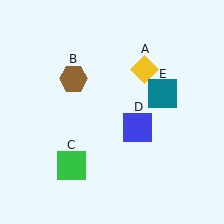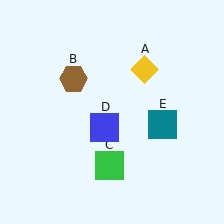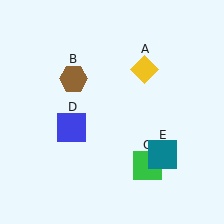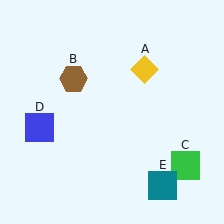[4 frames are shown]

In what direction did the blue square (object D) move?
The blue square (object D) moved left.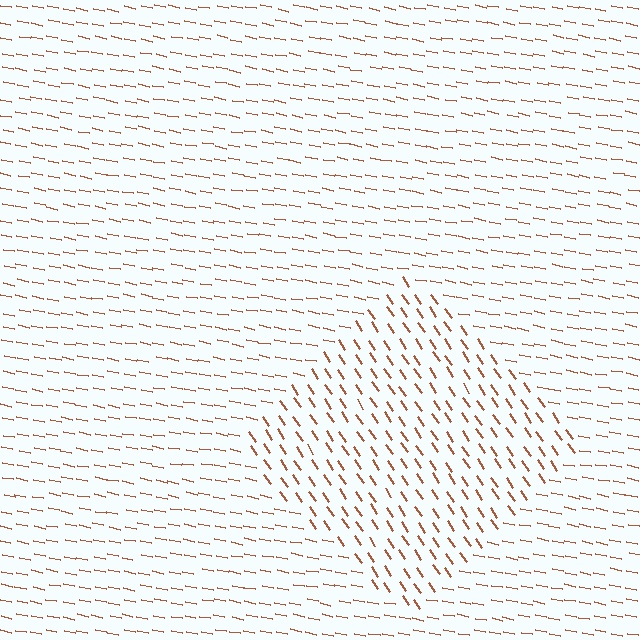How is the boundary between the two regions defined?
The boundary is defined purely by a change in line orientation (approximately 45 degrees difference). All lines are the same color and thickness.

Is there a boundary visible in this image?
Yes, there is a texture boundary formed by a change in line orientation.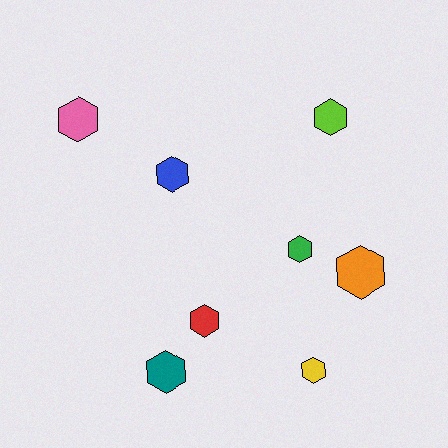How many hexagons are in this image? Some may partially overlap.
There are 8 hexagons.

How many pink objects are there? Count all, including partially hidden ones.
There is 1 pink object.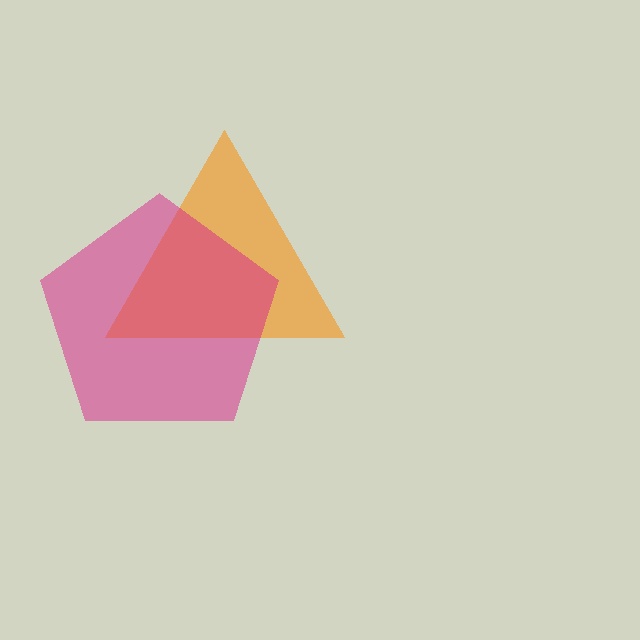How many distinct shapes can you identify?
There are 2 distinct shapes: an orange triangle, a magenta pentagon.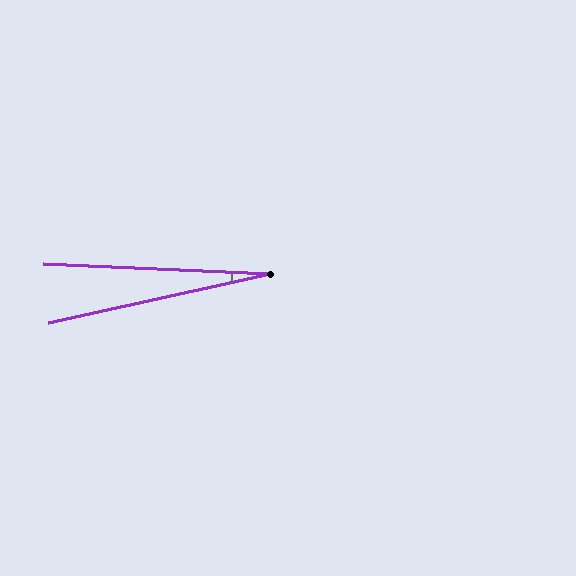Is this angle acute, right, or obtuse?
It is acute.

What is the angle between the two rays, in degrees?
Approximately 15 degrees.